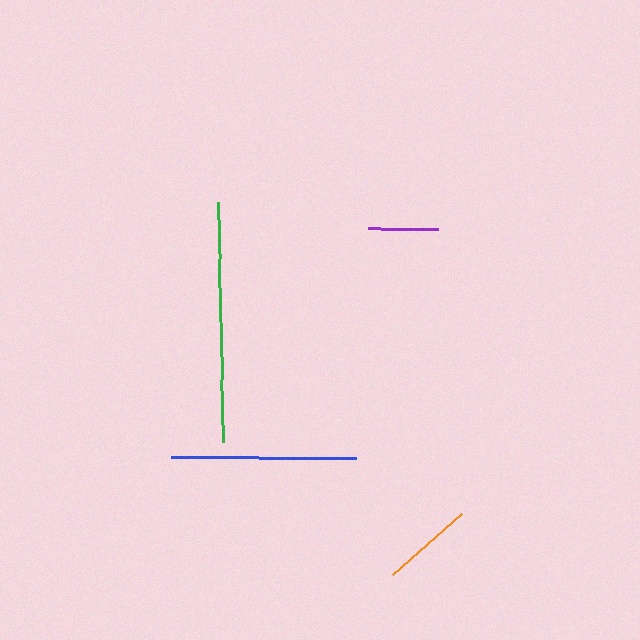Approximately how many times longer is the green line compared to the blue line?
The green line is approximately 1.3 times the length of the blue line.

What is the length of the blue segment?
The blue segment is approximately 185 pixels long.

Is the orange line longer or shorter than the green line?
The green line is longer than the orange line.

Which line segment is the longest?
The green line is the longest at approximately 240 pixels.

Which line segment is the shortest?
The purple line is the shortest at approximately 70 pixels.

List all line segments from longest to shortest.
From longest to shortest: green, blue, orange, purple.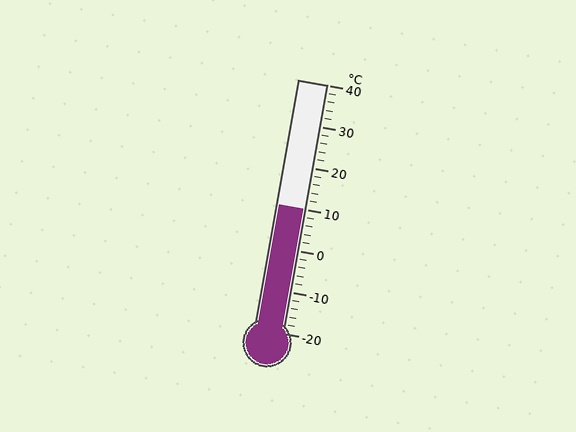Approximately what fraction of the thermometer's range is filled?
The thermometer is filled to approximately 50% of its range.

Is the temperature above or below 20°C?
The temperature is below 20°C.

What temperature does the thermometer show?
The thermometer shows approximately 10°C.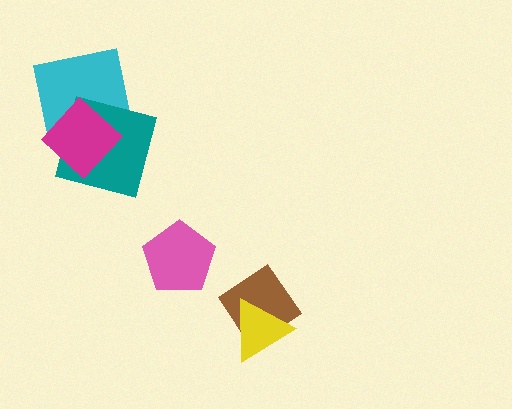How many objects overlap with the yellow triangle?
1 object overlaps with the yellow triangle.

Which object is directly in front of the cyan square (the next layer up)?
The teal square is directly in front of the cyan square.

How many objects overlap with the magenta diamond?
2 objects overlap with the magenta diamond.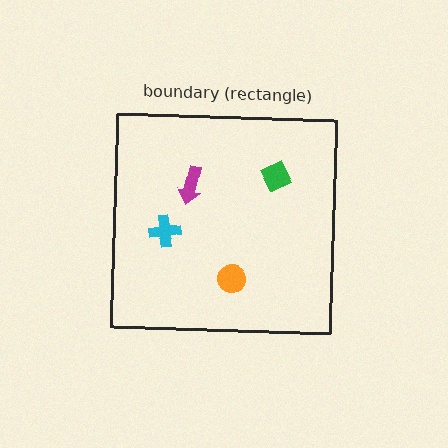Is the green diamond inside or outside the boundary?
Inside.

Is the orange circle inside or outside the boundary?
Inside.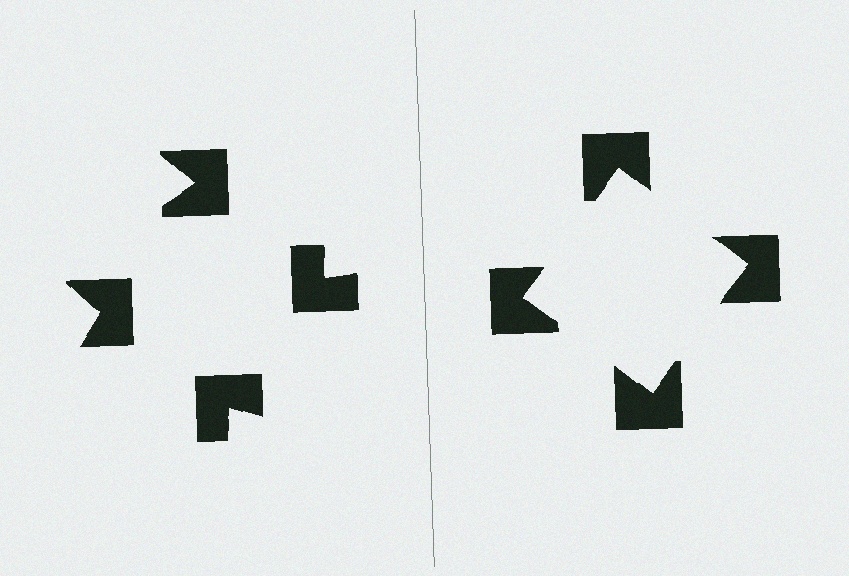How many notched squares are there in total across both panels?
8 — 4 on each side.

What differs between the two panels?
The notched squares are positioned identically on both sides; only the wedge orientations differ. On the right they align to a square; on the left they are misaligned.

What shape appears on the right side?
An illusory square.